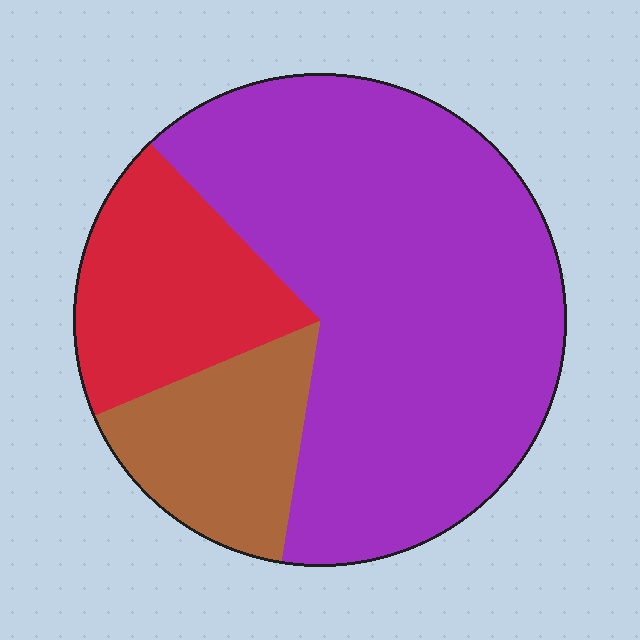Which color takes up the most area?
Purple, at roughly 65%.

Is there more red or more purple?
Purple.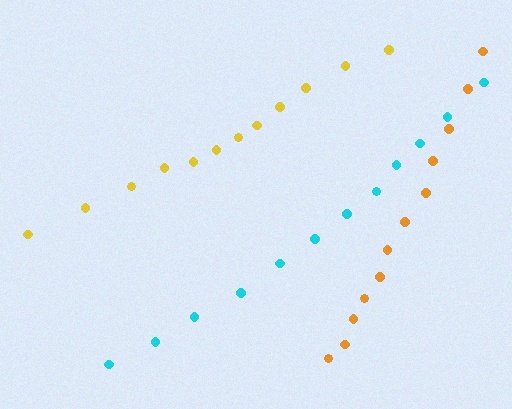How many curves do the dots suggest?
There are 3 distinct paths.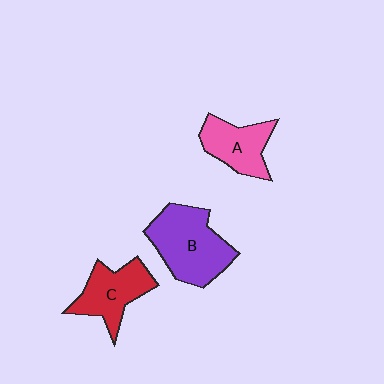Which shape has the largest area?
Shape B (purple).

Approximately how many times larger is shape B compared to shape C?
Approximately 1.4 times.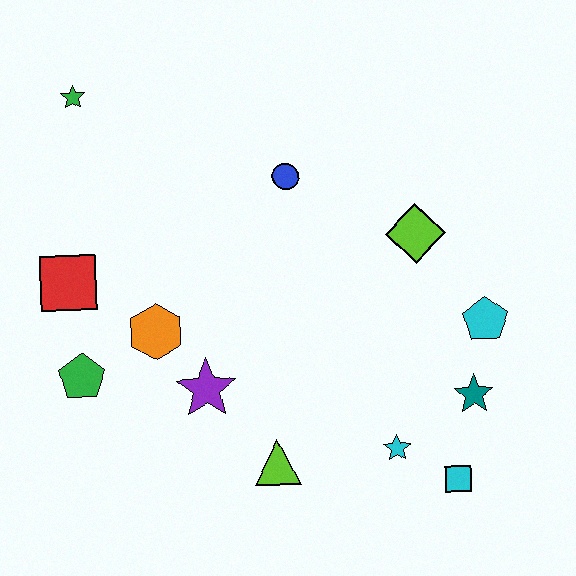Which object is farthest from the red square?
The cyan square is farthest from the red square.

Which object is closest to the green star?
The red square is closest to the green star.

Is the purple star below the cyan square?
No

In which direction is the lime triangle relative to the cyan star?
The lime triangle is to the left of the cyan star.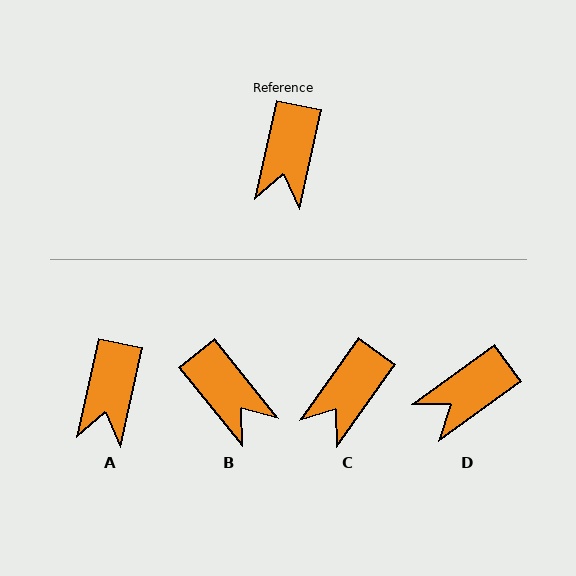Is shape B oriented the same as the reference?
No, it is off by about 51 degrees.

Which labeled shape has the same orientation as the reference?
A.